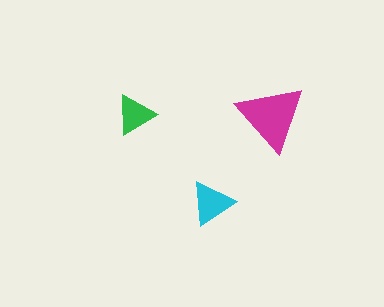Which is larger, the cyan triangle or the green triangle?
The cyan one.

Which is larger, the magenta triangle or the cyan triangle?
The magenta one.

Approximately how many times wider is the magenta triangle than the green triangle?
About 1.5 times wider.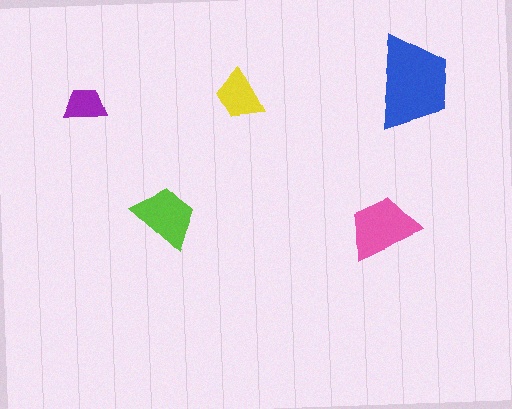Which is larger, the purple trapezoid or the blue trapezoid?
The blue one.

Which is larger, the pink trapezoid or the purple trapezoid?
The pink one.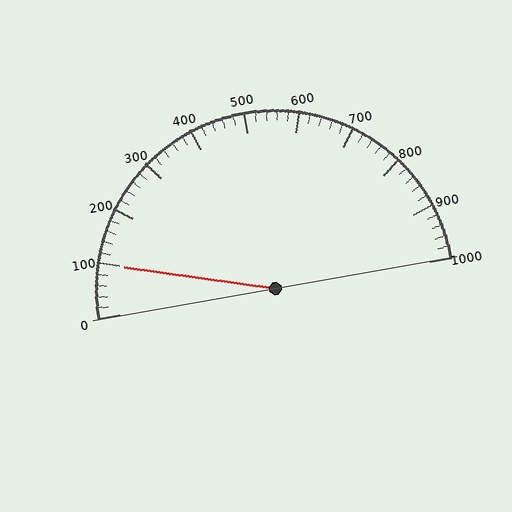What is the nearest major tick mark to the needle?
The nearest major tick mark is 100.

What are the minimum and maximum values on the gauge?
The gauge ranges from 0 to 1000.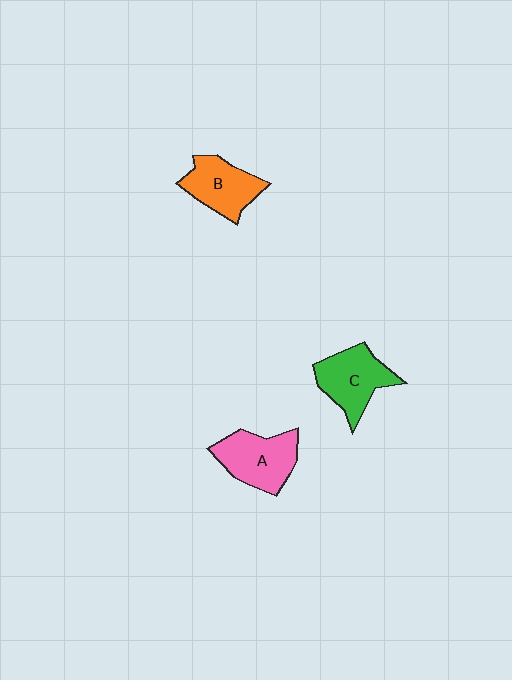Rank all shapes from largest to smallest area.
From largest to smallest: A (pink), C (green), B (orange).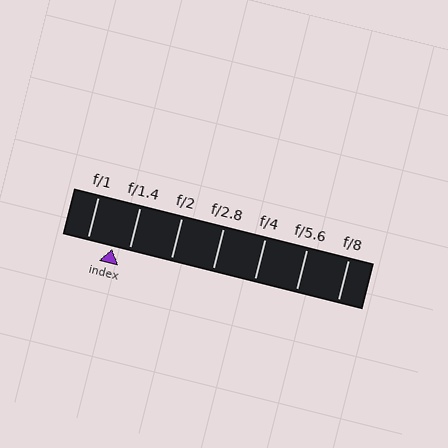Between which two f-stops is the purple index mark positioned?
The index mark is between f/1 and f/1.4.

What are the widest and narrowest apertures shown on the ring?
The widest aperture shown is f/1 and the narrowest is f/8.